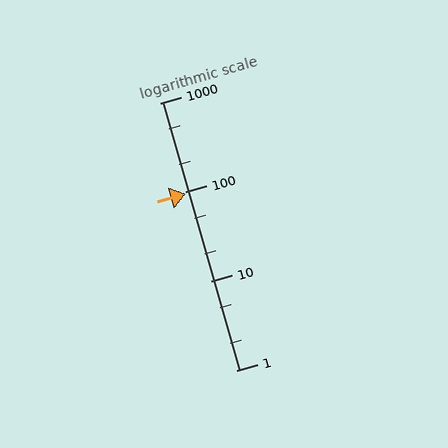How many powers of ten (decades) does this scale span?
The scale spans 3 decades, from 1 to 1000.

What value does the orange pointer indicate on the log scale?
The pointer indicates approximately 96.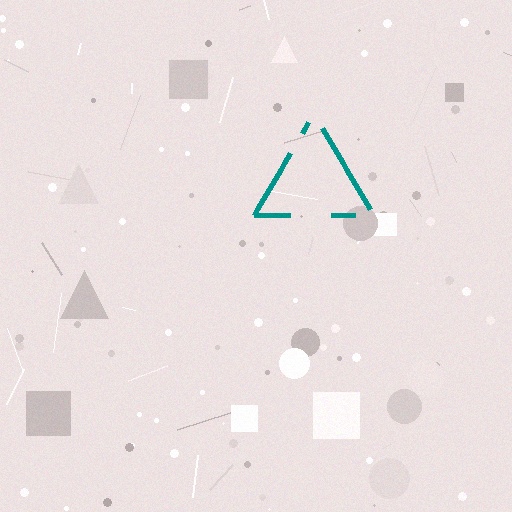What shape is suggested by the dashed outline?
The dashed outline suggests a triangle.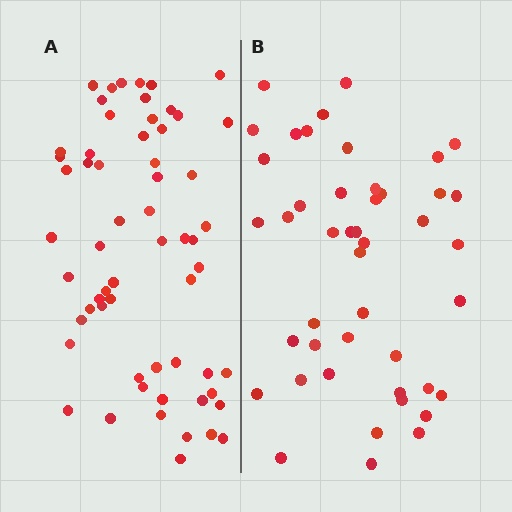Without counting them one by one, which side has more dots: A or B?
Region A (the left region) has more dots.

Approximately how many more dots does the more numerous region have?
Region A has approximately 15 more dots than region B.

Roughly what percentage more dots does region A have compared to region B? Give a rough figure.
About 35% more.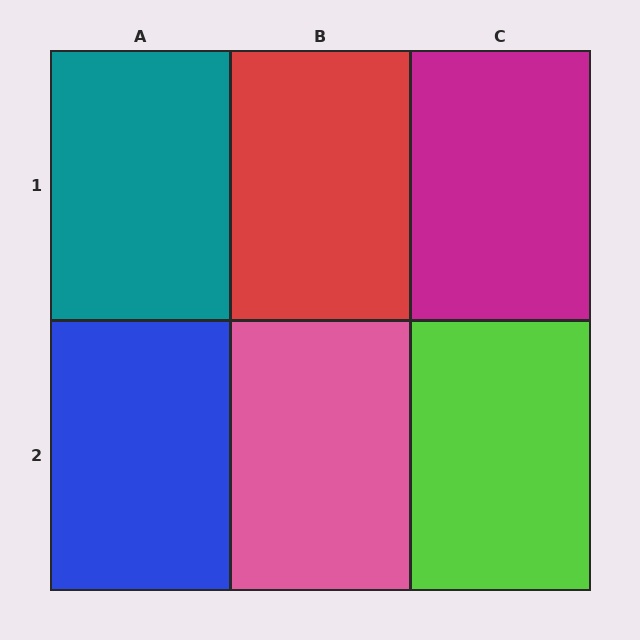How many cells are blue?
1 cell is blue.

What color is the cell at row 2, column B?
Pink.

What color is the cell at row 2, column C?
Lime.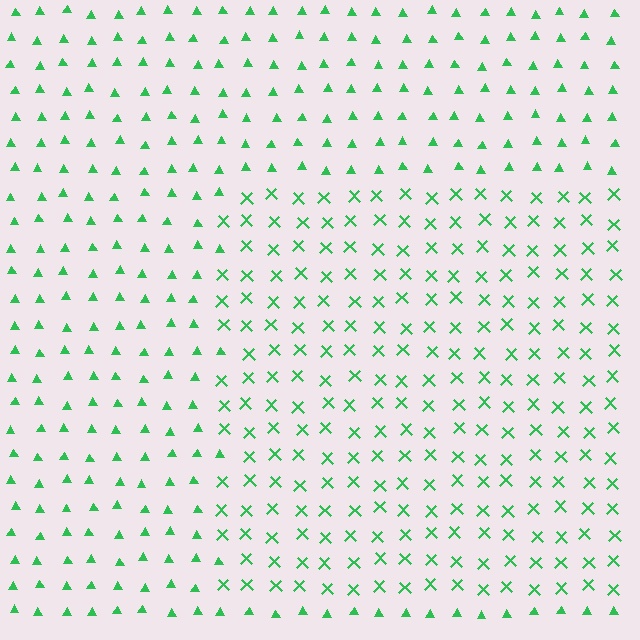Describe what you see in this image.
The image is filled with small green elements arranged in a uniform grid. A rectangle-shaped region contains X marks, while the surrounding area contains triangles. The boundary is defined purely by the change in element shape.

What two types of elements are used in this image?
The image uses X marks inside the rectangle region and triangles outside it.